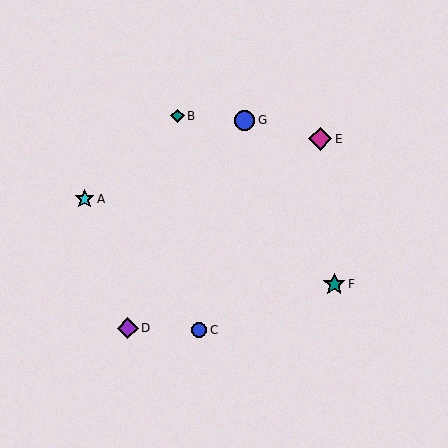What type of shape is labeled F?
Shape F is a teal star.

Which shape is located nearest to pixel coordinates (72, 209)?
The cyan star (labeled A) at (85, 199) is nearest to that location.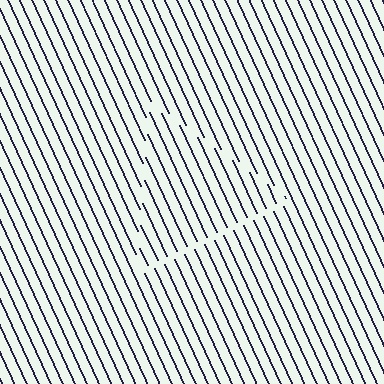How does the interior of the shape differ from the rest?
The interior of the shape contains the same grating, shifted by half a period — the contour is defined by the phase discontinuity where line-ends from the inner and outer gratings abut.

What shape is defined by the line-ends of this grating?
An illusory triangle. The interior of the shape contains the same grating, shifted by half a period — the contour is defined by the phase discontinuity where line-ends from the inner and outer gratings abut.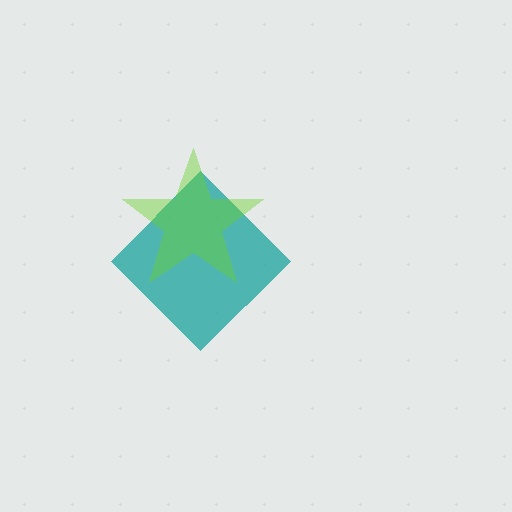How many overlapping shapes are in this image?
There are 2 overlapping shapes in the image.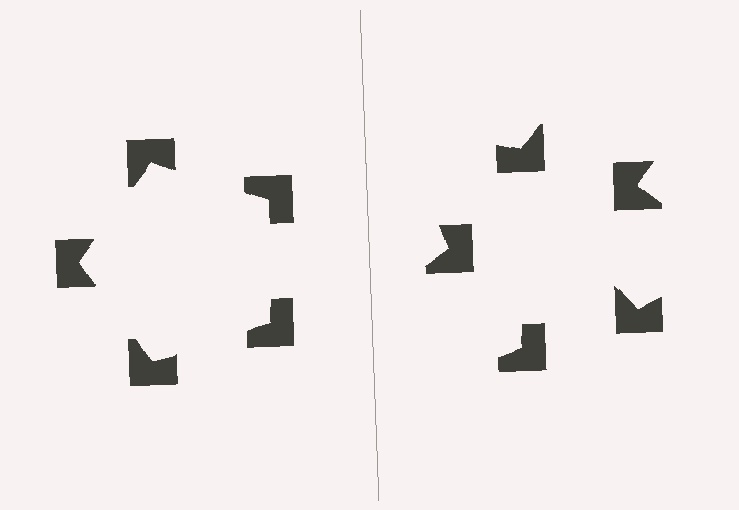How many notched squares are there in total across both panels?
10 — 5 on each side.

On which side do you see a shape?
An illusory pentagon appears on the left side. On the right side the wedge cuts are rotated, so no coherent shape forms.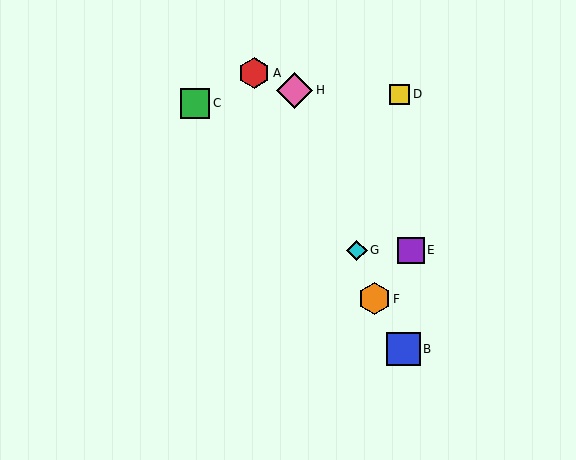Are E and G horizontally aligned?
Yes, both are at y≈250.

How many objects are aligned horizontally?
2 objects (E, G) are aligned horizontally.